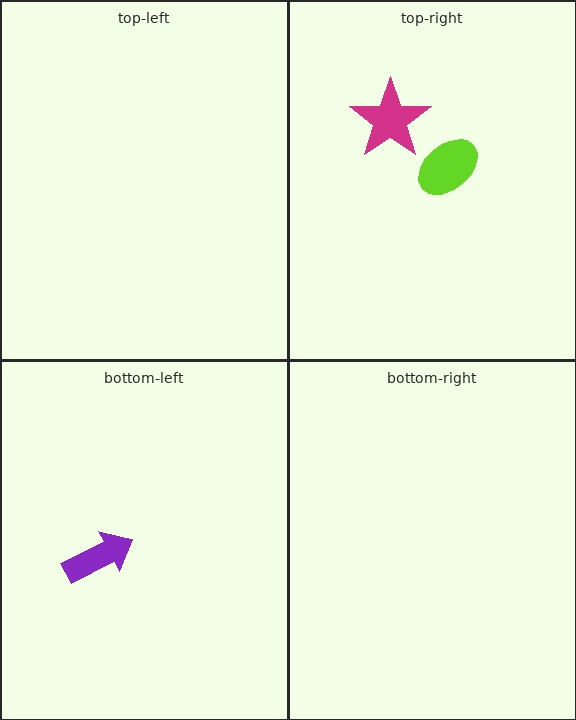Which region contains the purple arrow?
The bottom-left region.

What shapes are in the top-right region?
The lime ellipse, the magenta star.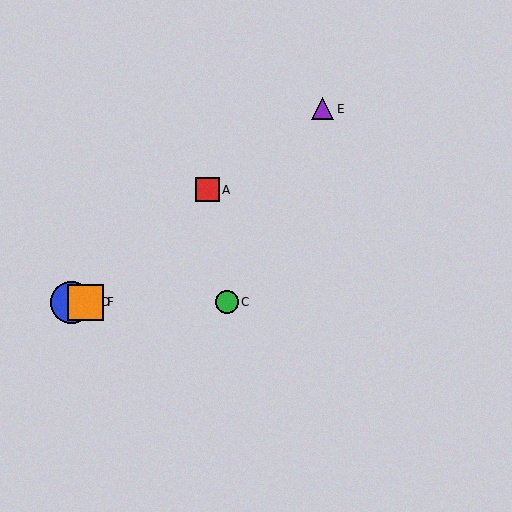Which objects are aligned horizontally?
Objects B, C, D, F are aligned horizontally.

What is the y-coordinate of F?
Object F is at y≈302.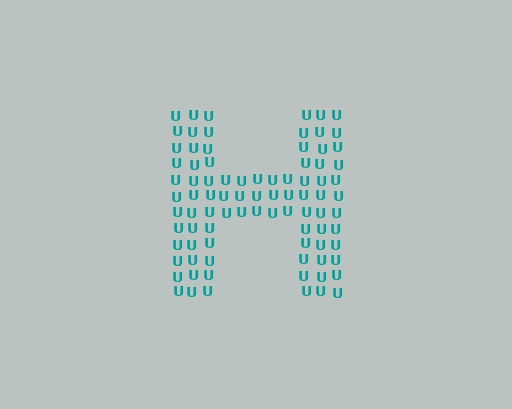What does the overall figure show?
The overall figure shows the letter H.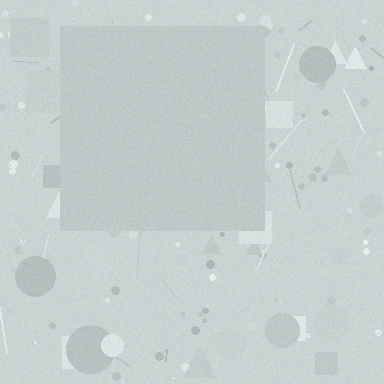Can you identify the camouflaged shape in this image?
The camouflaged shape is a square.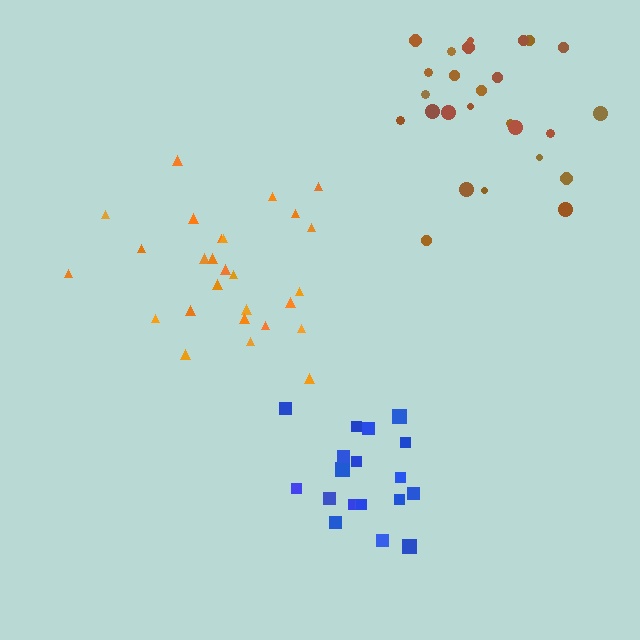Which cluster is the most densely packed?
Blue.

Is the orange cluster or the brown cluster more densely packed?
Orange.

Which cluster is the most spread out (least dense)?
Brown.